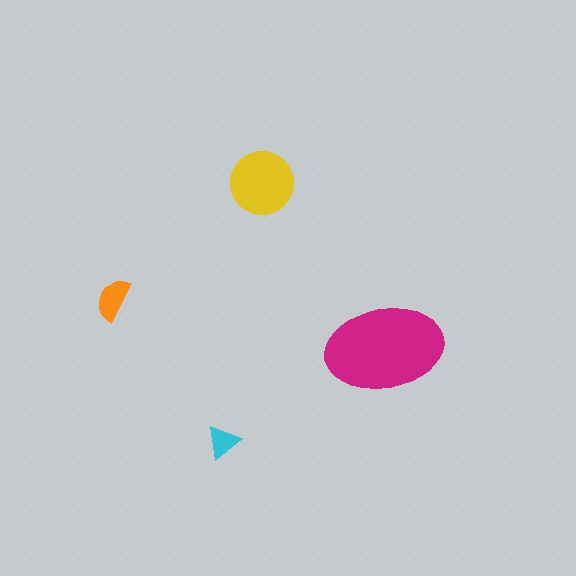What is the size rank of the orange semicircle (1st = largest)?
3rd.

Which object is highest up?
The yellow circle is topmost.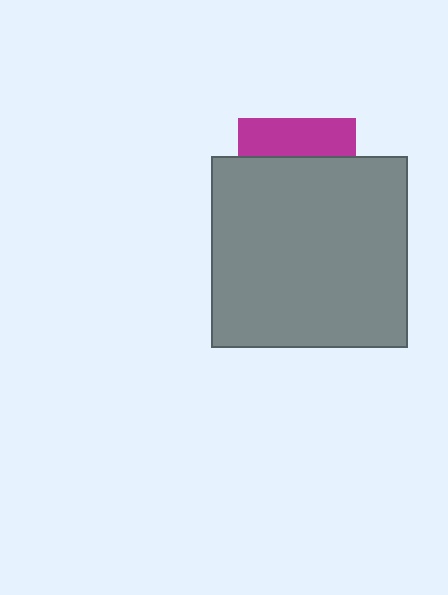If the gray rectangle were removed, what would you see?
You would see the complete magenta square.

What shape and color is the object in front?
The object in front is a gray rectangle.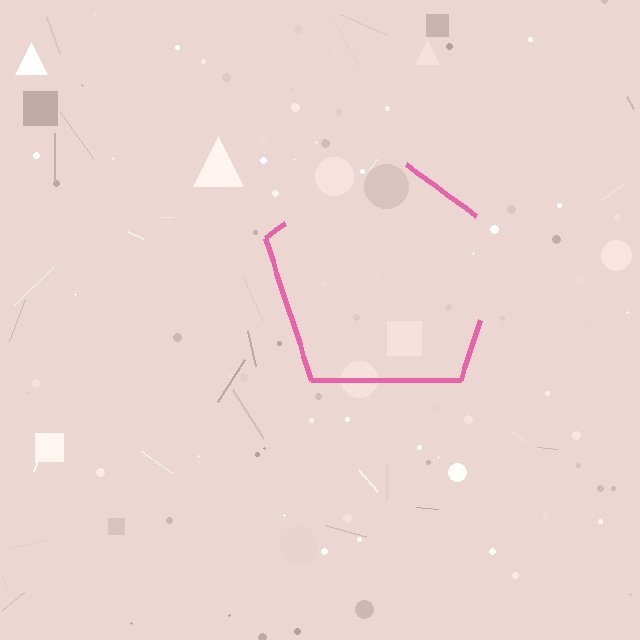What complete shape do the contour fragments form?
The contour fragments form a pentagon.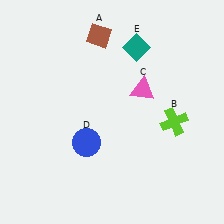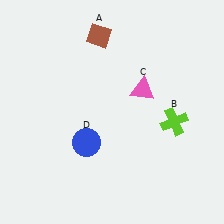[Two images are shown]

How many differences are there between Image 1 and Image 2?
There is 1 difference between the two images.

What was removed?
The teal diamond (E) was removed in Image 2.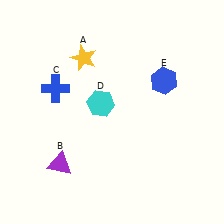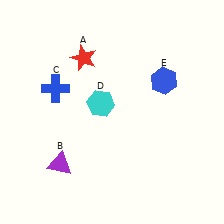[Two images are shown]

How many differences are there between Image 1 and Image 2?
There is 1 difference between the two images.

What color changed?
The star (A) changed from yellow in Image 1 to red in Image 2.